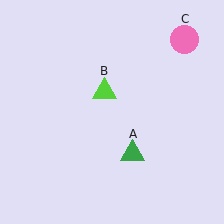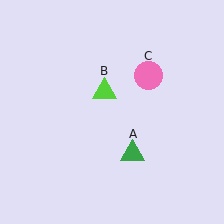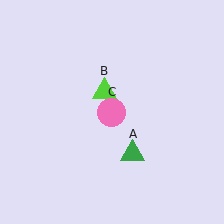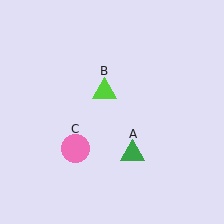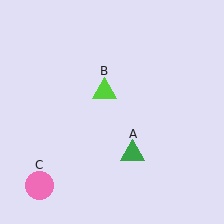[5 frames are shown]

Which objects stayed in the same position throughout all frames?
Green triangle (object A) and lime triangle (object B) remained stationary.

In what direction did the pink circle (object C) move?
The pink circle (object C) moved down and to the left.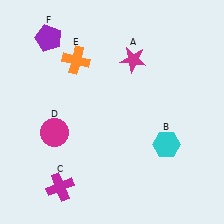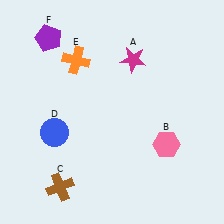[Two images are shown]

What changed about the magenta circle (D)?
In Image 1, D is magenta. In Image 2, it changed to blue.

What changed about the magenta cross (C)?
In Image 1, C is magenta. In Image 2, it changed to brown.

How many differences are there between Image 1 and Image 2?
There are 3 differences between the two images.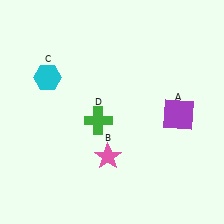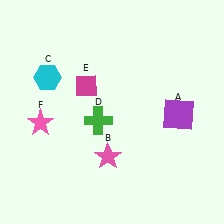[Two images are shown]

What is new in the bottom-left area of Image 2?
A pink star (F) was added in the bottom-left area of Image 2.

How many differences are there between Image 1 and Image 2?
There are 2 differences between the two images.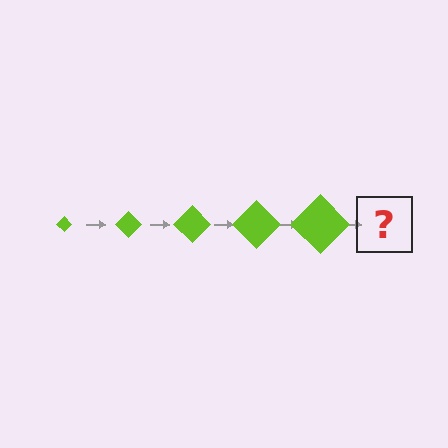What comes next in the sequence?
The next element should be a lime diamond, larger than the previous one.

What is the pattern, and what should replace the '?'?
The pattern is that the diamond gets progressively larger each step. The '?' should be a lime diamond, larger than the previous one.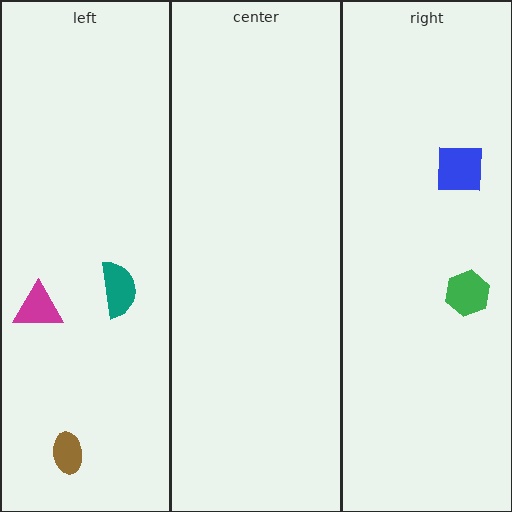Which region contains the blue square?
The right region.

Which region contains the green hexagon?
The right region.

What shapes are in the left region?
The magenta triangle, the teal semicircle, the brown ellipse.